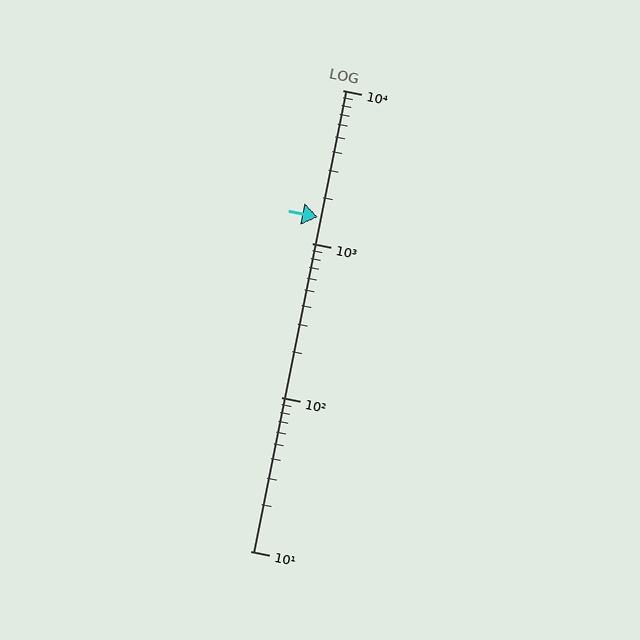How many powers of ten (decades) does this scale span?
The scale spans 3 decades, from 10 to 10000.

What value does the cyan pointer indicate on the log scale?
The pointer indicates approximately 1500.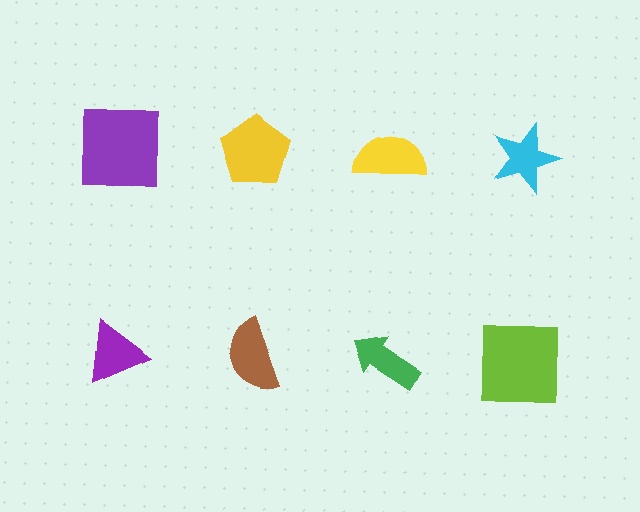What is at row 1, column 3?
A yellow semicircle.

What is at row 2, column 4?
A lime square.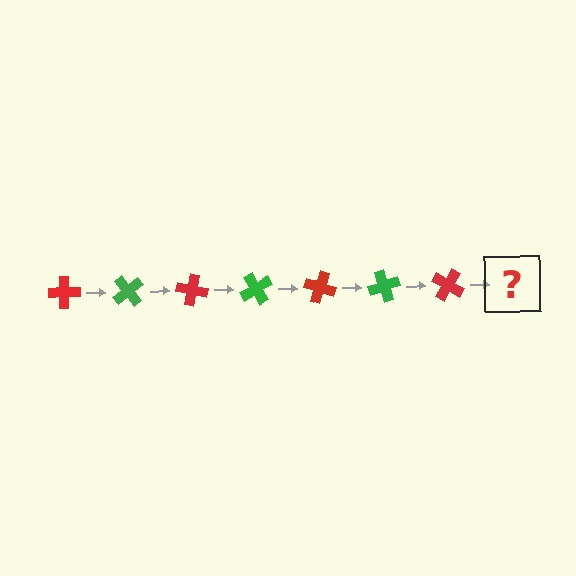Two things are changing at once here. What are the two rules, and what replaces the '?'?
The two rules are that it rotates 50 degrees each step and the color cycles through red and green. The '?' should be a green cross, rotated 350 degrees from the start.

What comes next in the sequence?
The next element should be a green cross, rotated 350 degrees from the start.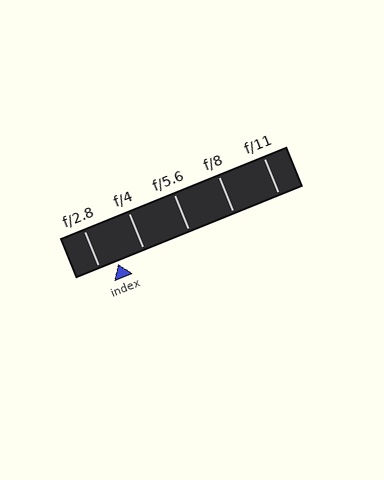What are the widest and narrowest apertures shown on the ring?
The widest aperture shown is f/2.8 and the narrowest is f/11.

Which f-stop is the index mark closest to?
The index mark is closest to f/2.8.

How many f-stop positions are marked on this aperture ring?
There are 5 f-stop positions marked.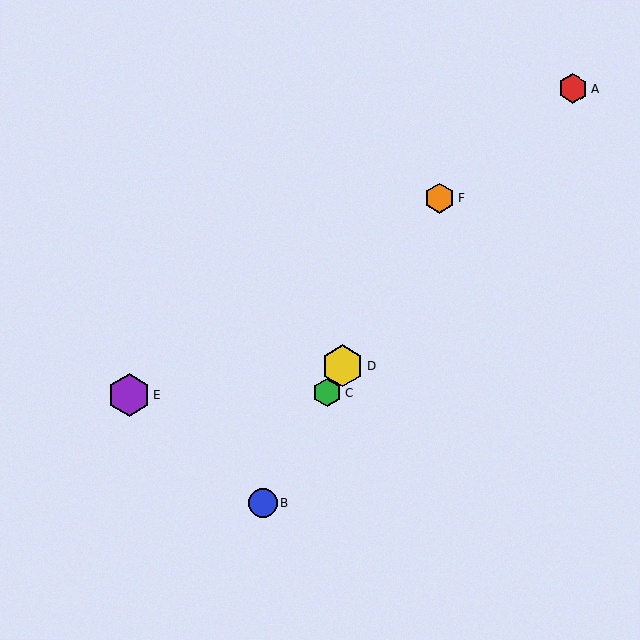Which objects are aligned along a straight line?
Objects B, C, D, F are aligned along a straight line.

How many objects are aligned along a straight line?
4 objects (B, C, D, F) are aligned along a straight line.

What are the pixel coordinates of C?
Object C is at (327, 393).